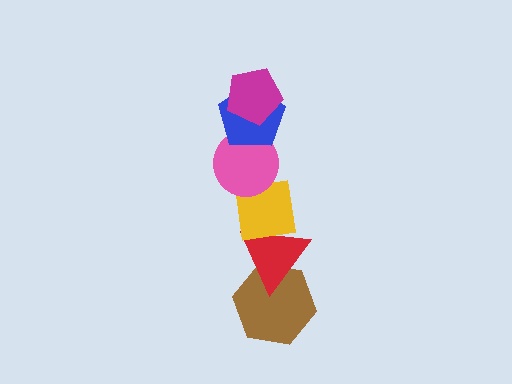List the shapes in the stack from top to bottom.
From top to bottom: the magenta pentagon, the blue pentagon, the pink circle, the yellow square, the red triangle, the brown hexagon.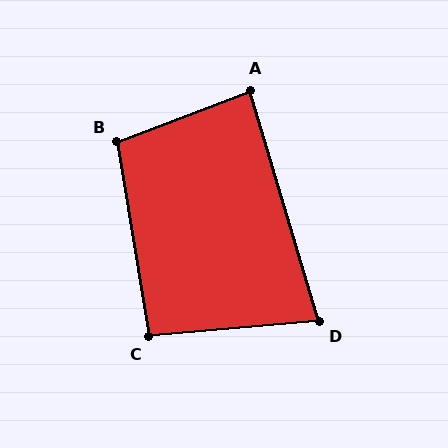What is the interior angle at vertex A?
Approximately 86 degrees (approximately right).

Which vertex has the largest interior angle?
B, at approximately 101 degrees.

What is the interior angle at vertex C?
Approximately 94 degrees (approximately right).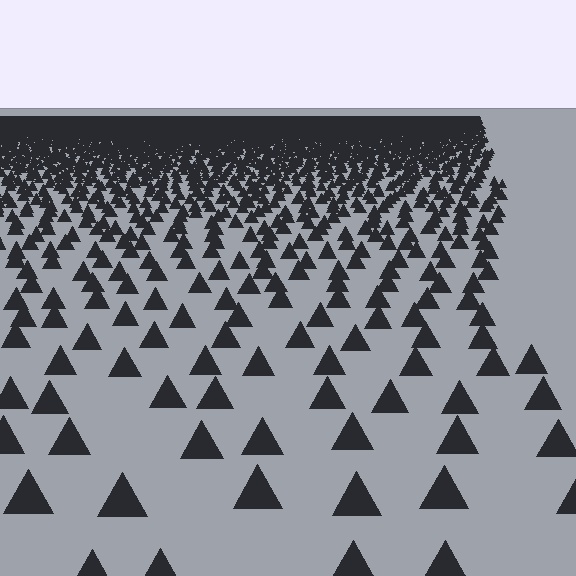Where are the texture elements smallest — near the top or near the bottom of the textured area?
Near the top.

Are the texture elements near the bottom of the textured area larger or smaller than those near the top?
Larger. Near the bottom, elements are closer to the viewer and appear at a bigger on-screen size.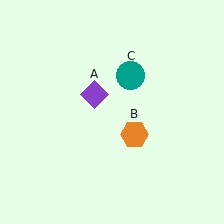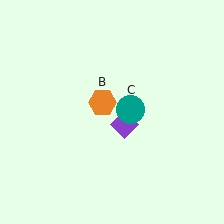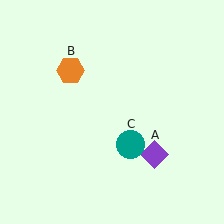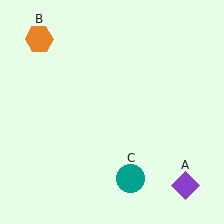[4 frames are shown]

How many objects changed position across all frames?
3 objects changed position: purple diamond (object A), orange hexagon (object B), teal circle (object C).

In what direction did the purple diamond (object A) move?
The purple diamond (object A) moved down and to the right.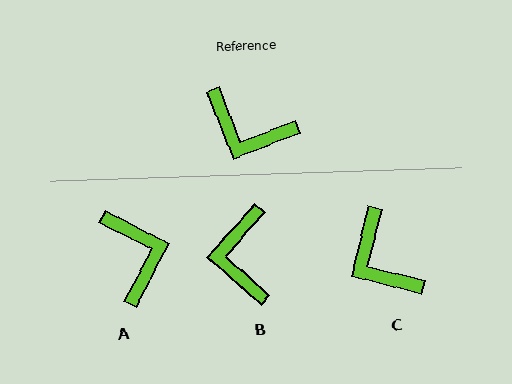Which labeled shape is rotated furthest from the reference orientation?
A, about 131 degrees away.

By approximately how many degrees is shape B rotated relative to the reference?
Approximately 64 degrees clockwise.